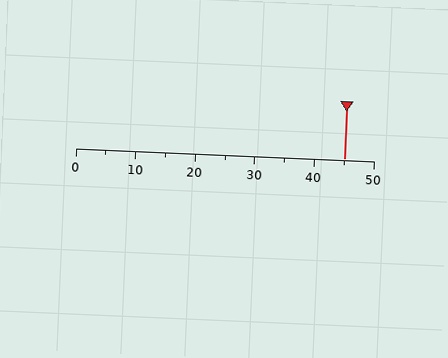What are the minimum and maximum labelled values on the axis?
The axis runs from 0 to 50.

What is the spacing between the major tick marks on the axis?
The major ticks are spaced 10 apart.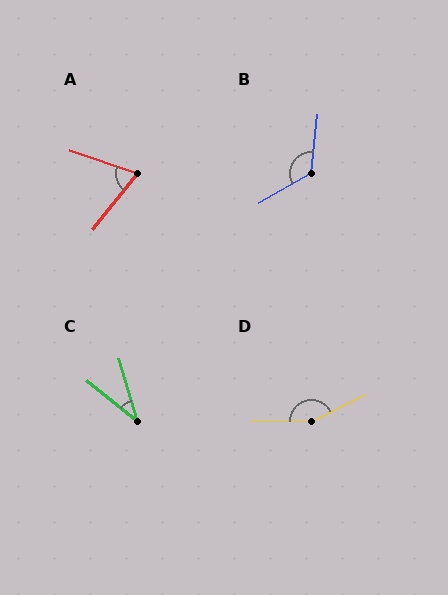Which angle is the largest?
D, at approximately 155 degrees.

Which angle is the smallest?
C, at approximately 34 degrees.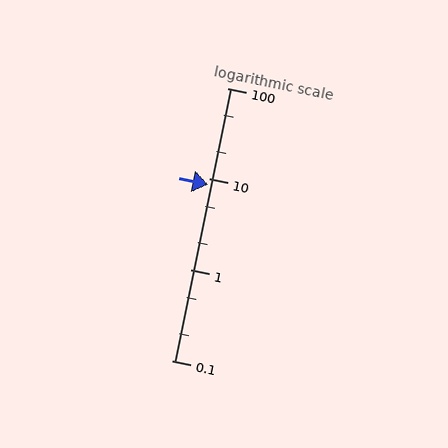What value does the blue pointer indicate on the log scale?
The pointer indicates approximately 8.7.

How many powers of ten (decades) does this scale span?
The scale spans 3 decades, from 0.1 to 100.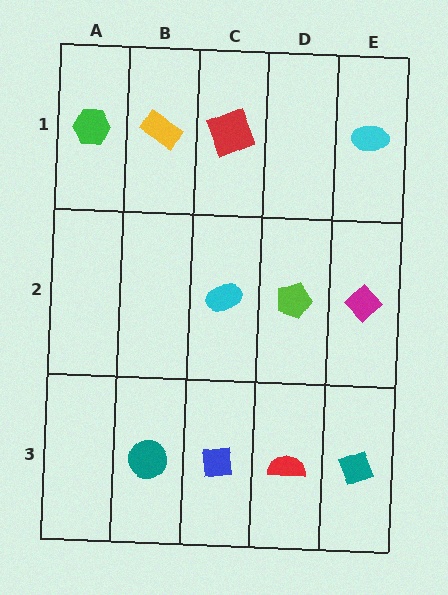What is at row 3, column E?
A teal diamond.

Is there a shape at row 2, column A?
No, that cell is empty.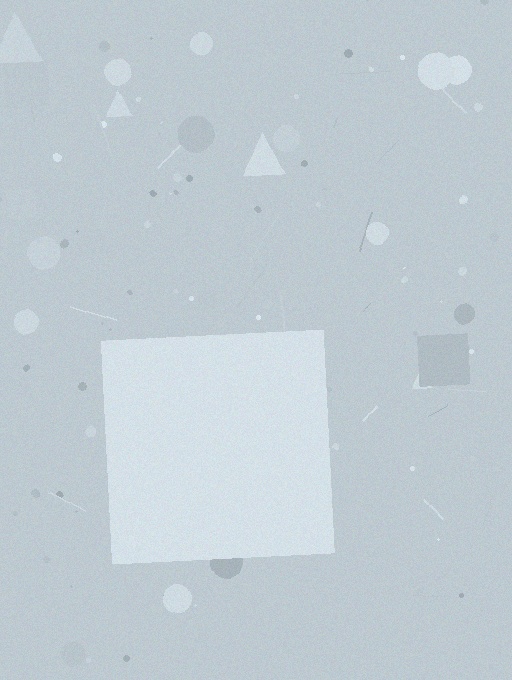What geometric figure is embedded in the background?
A square is embedded in the background.